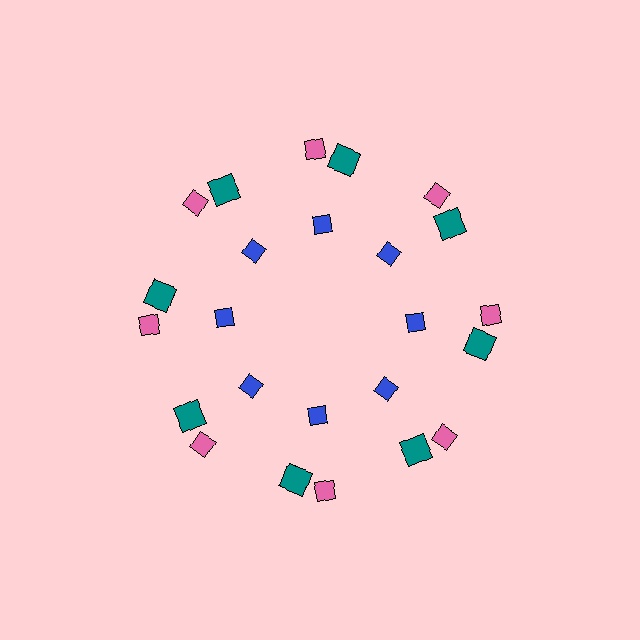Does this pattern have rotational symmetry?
Yes, this pattern has 8-fold rotational symmetry. It looks the same after rotating 45 degrees around the center.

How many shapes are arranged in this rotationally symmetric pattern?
There are 24 shapes, arranged in 8 groups of 3.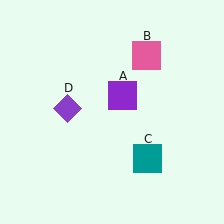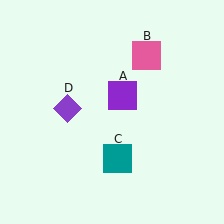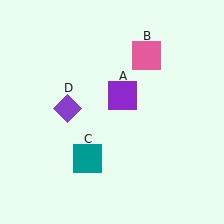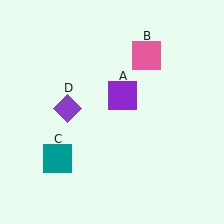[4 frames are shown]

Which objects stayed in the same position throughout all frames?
Purple square (object A) and pink square (object B) and purple diamond (object D) remained stationary.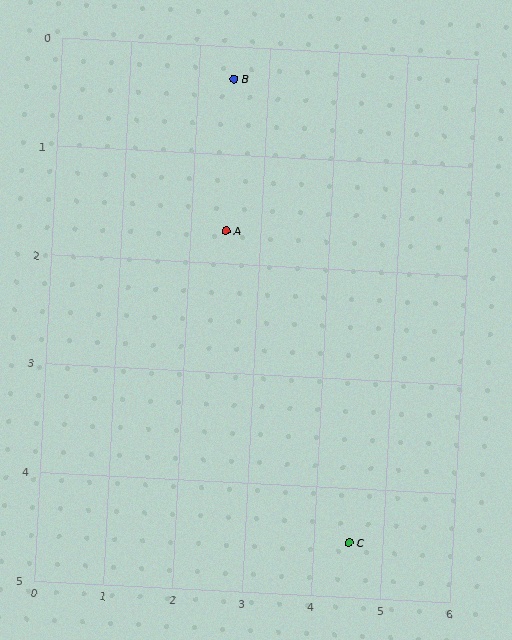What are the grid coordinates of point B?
Point B is at approximately (2.5, 0.3).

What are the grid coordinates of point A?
Point A is at approximately (2.5, 1.7).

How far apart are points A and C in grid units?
Points A and C are about 3.4 grid units apart.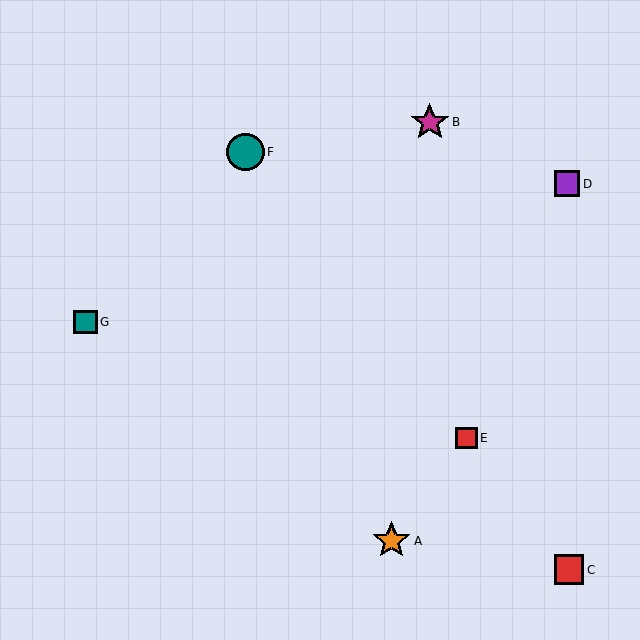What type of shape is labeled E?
Shape E is a red square.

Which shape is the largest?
The magenta star (labeled B) is the largest.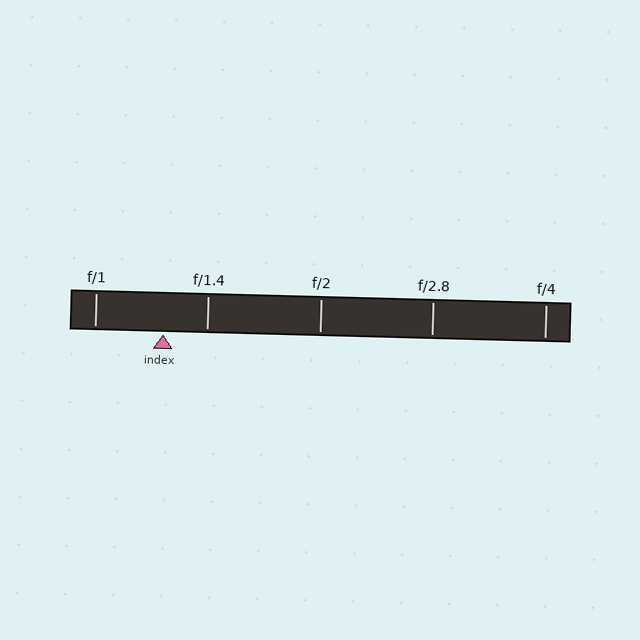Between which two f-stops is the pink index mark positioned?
The index mark is between f/1 and f/1.4.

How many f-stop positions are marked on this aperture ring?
There are 5 f-stop positions marked.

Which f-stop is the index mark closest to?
The index mark is closest to f/1.4.